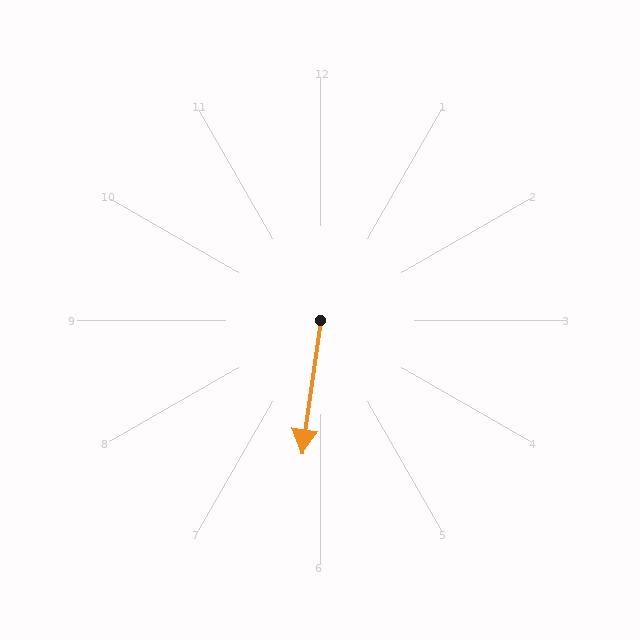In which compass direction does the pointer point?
South.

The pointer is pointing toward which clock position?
Roughly 6 o'clock.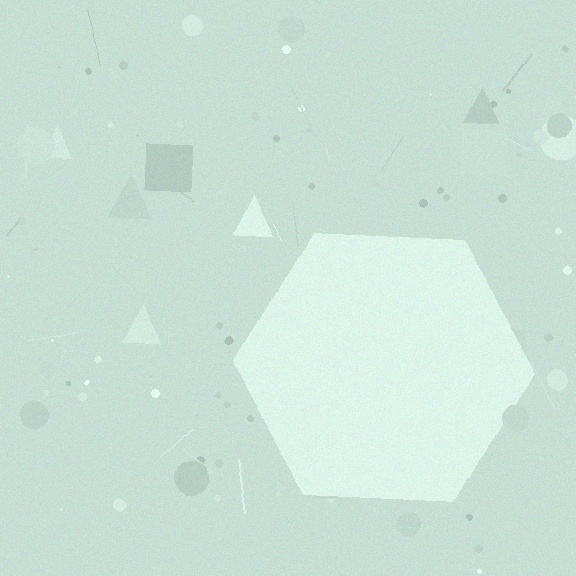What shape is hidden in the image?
A hexagon is hidden in the image.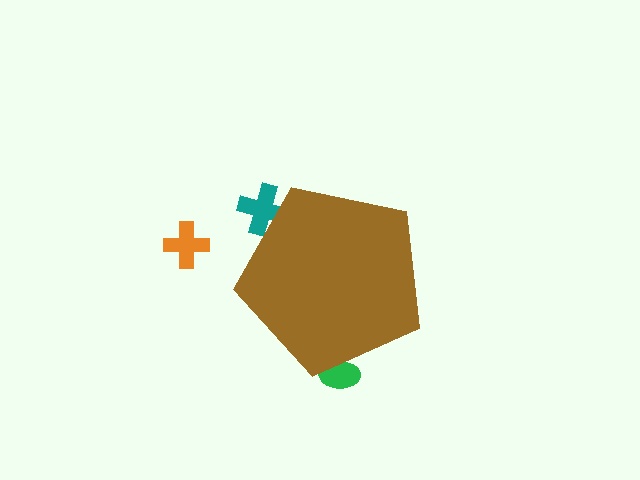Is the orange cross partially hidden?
No, the orange cross is fully visible.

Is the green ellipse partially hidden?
Yes, the green ellipse is partially hidden behind the brown pentagon.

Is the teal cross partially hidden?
Yes, the teal cross is partially hidden behind the brown pentagon.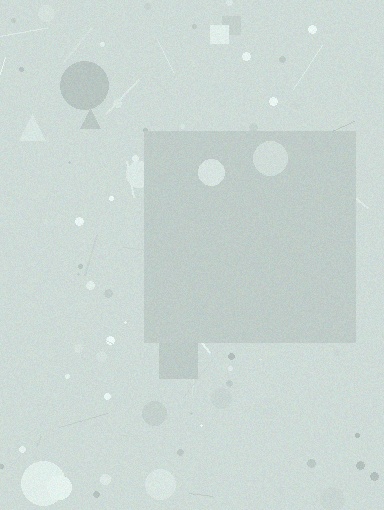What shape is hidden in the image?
A square is hidden in the image.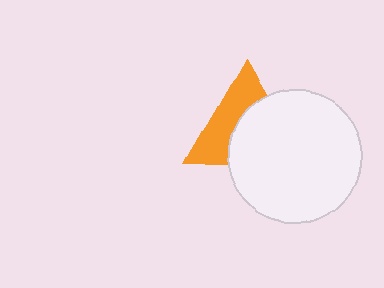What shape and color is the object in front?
The object in front is a white circle.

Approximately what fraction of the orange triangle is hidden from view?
Roughly 53% of the orange triangle is hidden behind the white circle.